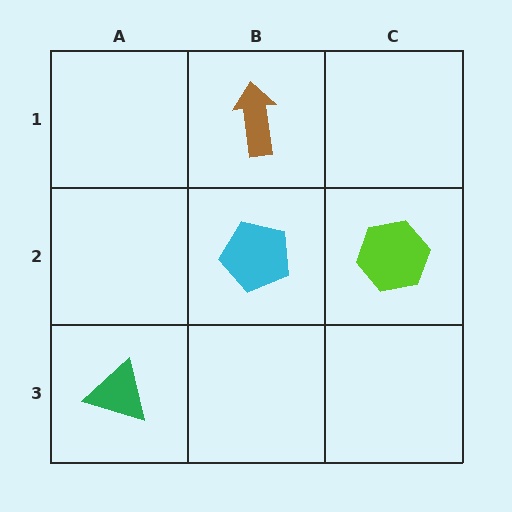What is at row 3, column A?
A green triangle.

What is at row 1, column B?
A brown arrow.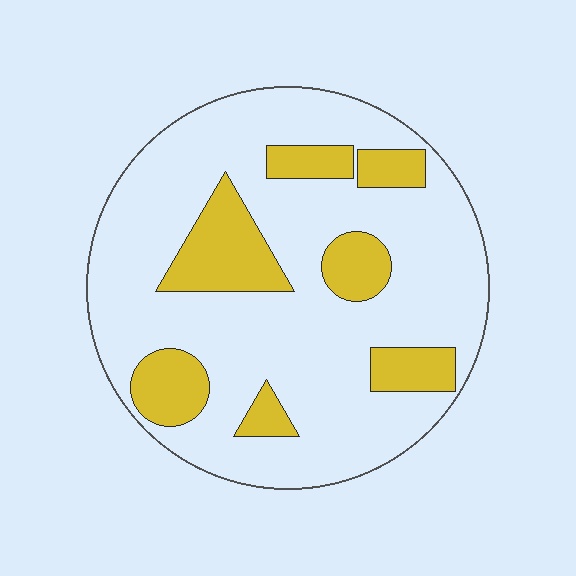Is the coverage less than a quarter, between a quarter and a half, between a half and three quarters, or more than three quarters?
Less than a quarter.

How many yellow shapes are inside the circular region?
7.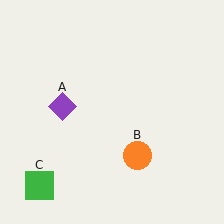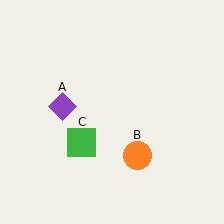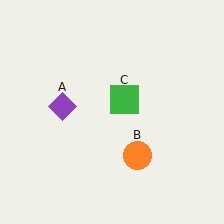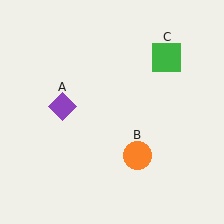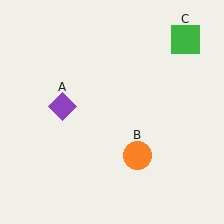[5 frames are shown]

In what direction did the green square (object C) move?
The green square (object C) moved up and to the right.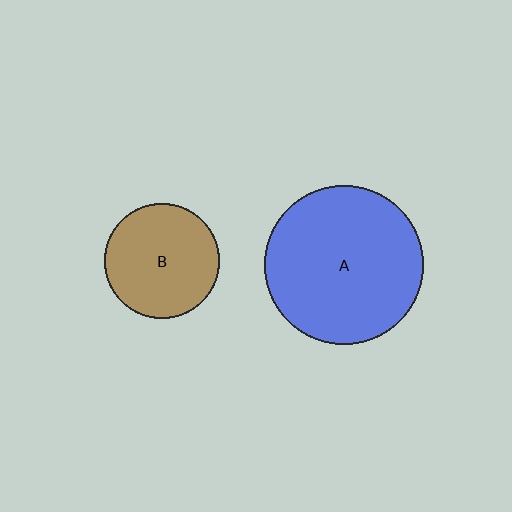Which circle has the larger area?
Circle A (blue).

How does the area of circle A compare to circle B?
Approximately 1.9 times.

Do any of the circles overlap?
No, none of the circles overlap.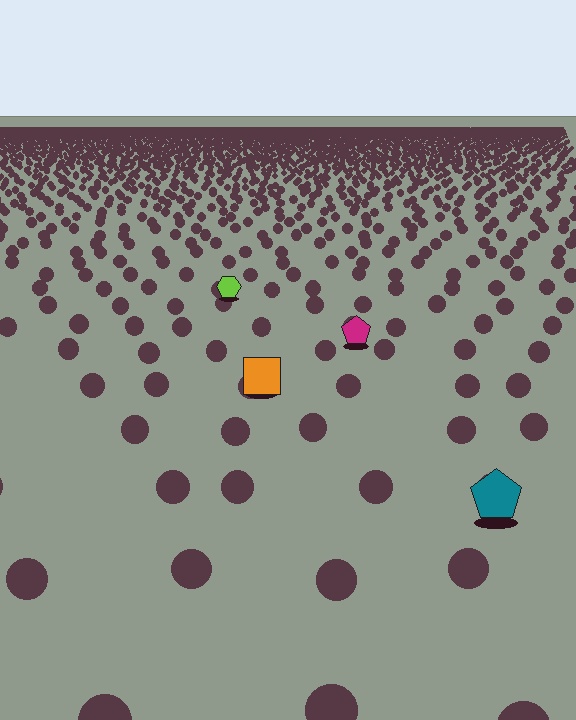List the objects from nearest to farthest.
From nearest to farthest: the teal pentagon, the orange square, the magenta pentagon, the lime hexagon.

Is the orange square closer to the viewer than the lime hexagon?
Yes. The orange square is closer — you can tell from the texture gradient: the ground texture is coarser near it.